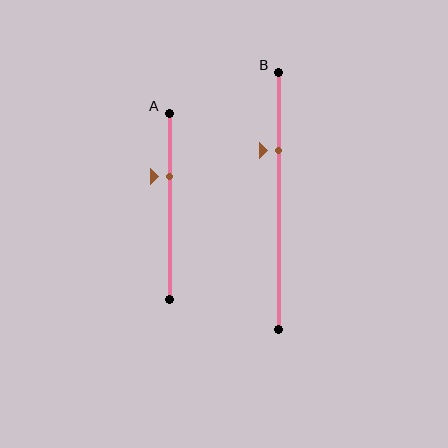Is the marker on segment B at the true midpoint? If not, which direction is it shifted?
No, the marker on segment B is shifted upward by about 19% of the segment length.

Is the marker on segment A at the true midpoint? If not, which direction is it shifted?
No, the marker on segment A is shifted upward by about 16% of the segment length.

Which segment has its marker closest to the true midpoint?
Segment A has its marker closest to the true midpoint.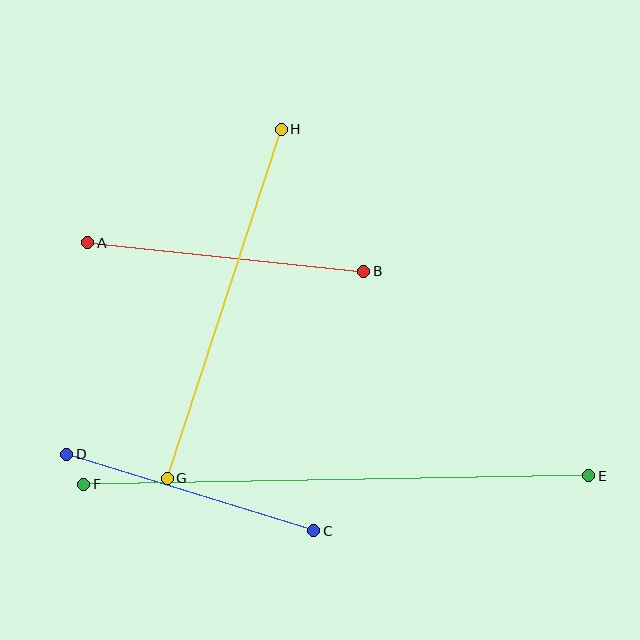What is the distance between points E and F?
The distance is approximately 505 pixels.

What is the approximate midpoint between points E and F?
The midpoint is at approximately (336, 480) pixels.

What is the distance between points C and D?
The distance is approximately 258 pixels.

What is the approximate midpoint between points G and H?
The midpoint is at approximately (224, 304) pixels.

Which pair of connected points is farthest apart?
Points E and F are farthest apart.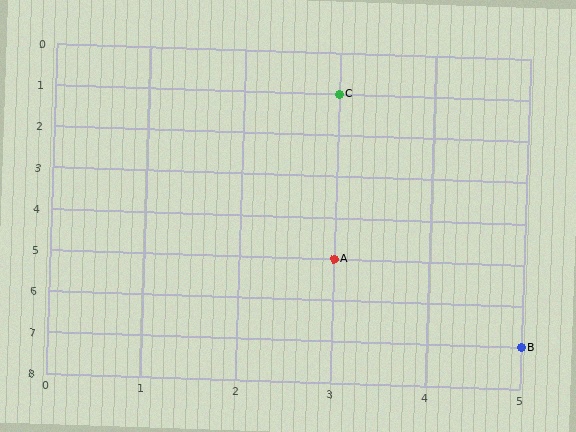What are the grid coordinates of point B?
Point B is at grid coordinates (5, 7).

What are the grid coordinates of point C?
Point C is at grid coordinates (3, 1).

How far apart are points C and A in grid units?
Points C and A are 4 rows apart.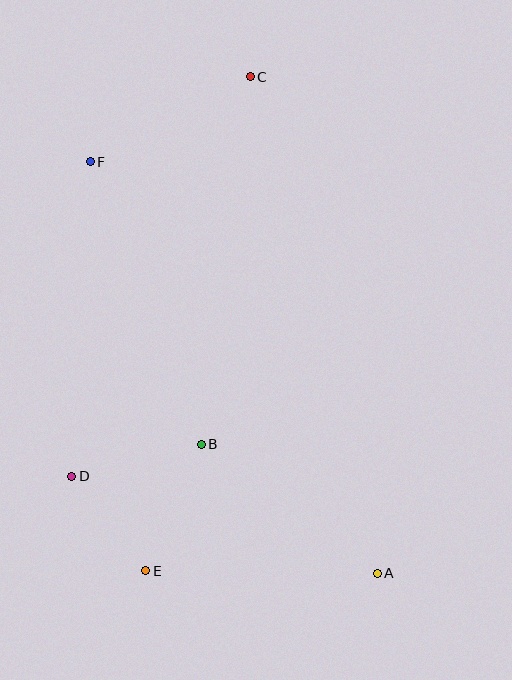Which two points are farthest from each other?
Points A and C are farthest from each other.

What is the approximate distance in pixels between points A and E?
The distance between A and E is approximately 232 pixels.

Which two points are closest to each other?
Points D and E are closest to each other.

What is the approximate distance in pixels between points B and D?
The distance between B and D is approximately 134 pixels.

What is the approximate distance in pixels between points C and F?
The distance between C and F is approximately 181 pixels.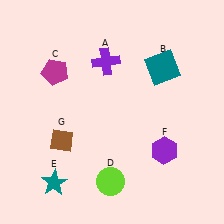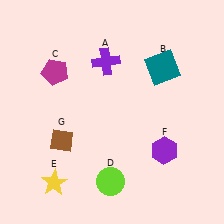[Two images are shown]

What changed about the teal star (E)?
In Image 1, E is teal. In Image 2, it changed to yellow.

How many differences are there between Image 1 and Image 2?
There is 1 difference between the two images.